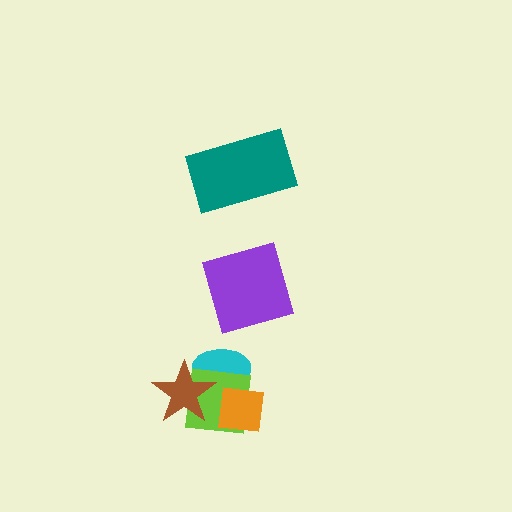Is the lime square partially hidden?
Yes, it is partially covered by another shape.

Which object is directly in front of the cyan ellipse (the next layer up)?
The lime square is directly in front of the cyan ellipse.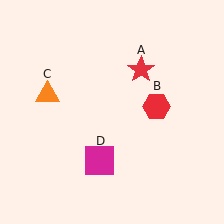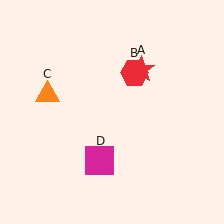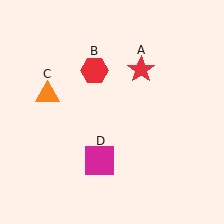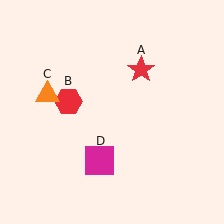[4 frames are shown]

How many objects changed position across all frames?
1 object changed position: red hexagon (object B).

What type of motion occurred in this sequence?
The red hexagon (object B) rotated counterclockwise around the center of the scene.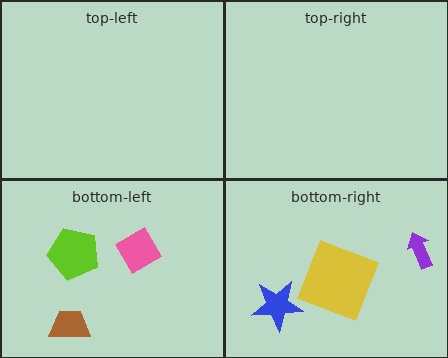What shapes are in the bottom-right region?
The purple arrow, the blue star, the yellow square.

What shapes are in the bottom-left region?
The brown trapezoid, the pink diamond, the lime pentagon.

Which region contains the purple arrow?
The bottom-right region.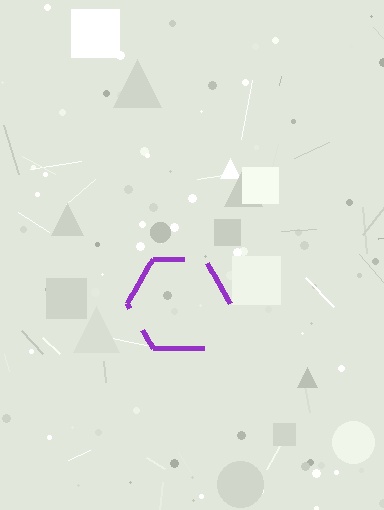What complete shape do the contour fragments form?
The contour fragments form a hexagon.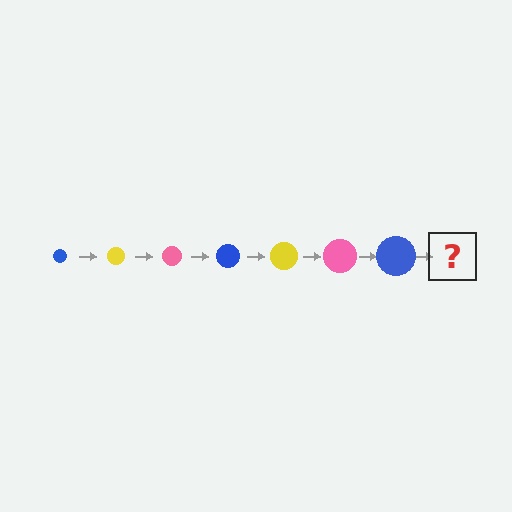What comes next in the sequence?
The next element should be a yellow circle, larger than the previous one.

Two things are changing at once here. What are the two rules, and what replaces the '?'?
The two rules are that the circle grows larger each step and the color cycles through blue, yellow, and pink. The '?' should be a yellow circle, larger than the previous one.